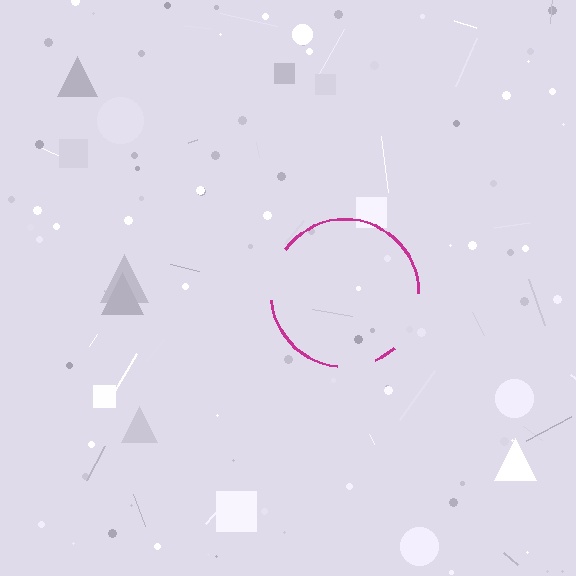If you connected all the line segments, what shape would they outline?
They would outline a circle.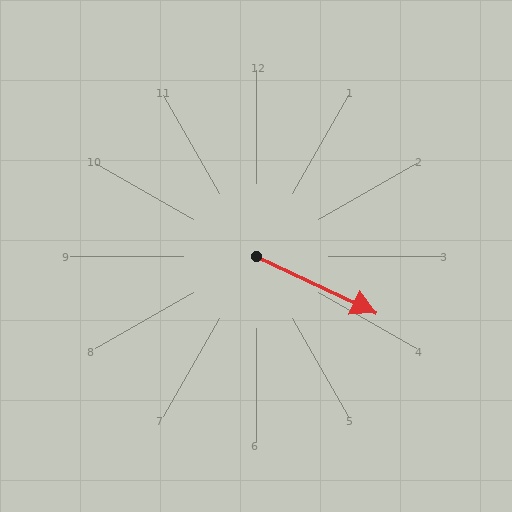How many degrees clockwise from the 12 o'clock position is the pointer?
Approximately 115 degrees.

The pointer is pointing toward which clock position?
Roughly 4 o'clock.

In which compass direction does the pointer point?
Southeast.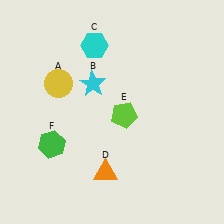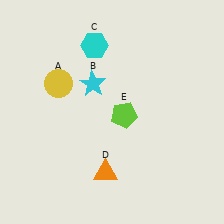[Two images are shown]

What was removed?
The green hexagon (F) was removed in Image 2.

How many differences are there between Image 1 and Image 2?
There is 1 difference between the two images.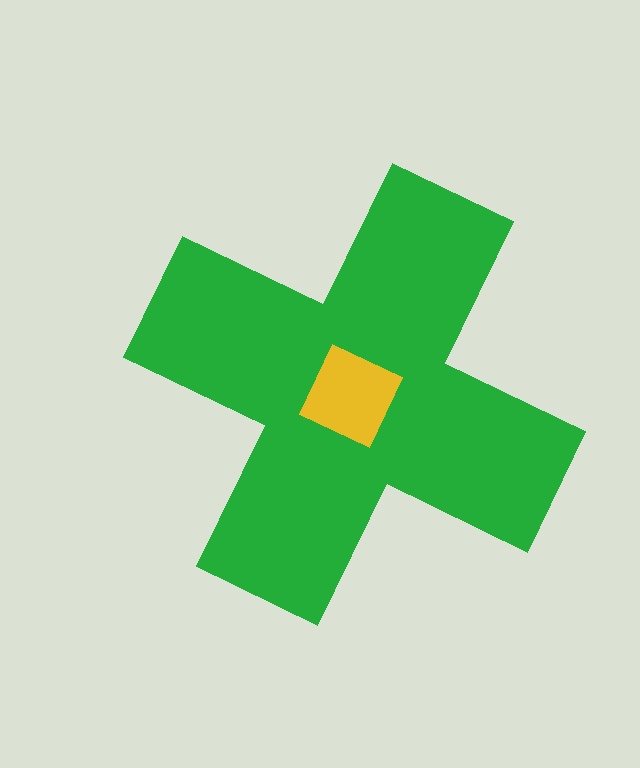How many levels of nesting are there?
2.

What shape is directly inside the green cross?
The yellow square.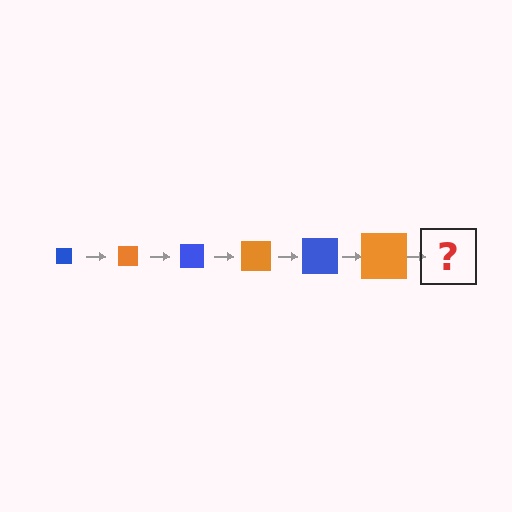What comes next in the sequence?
The next element should be a blue square, larger than the previous one.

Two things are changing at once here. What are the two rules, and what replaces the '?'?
The two rules are that the square grows larger each step and the color cycles through blue and orange. The '?' should be a blue square, larger than the previous one.